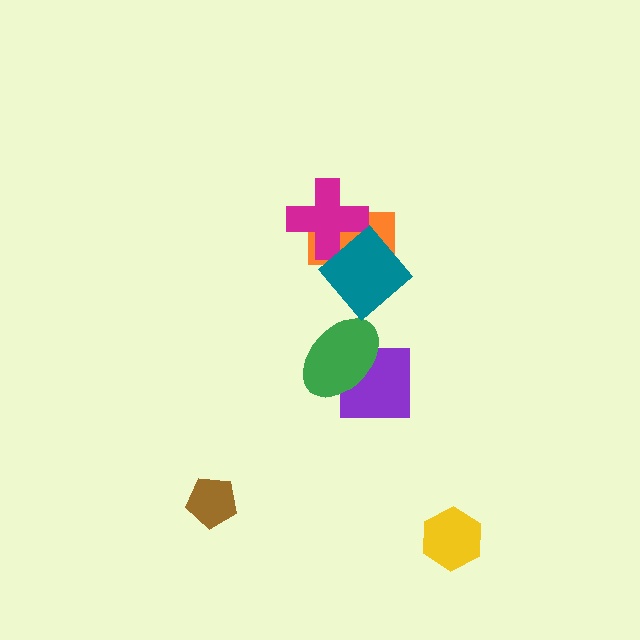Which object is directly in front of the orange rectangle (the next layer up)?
The magenta cross is directly in front of the orange rectangle.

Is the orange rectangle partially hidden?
Yes, it is partially covered by another shape.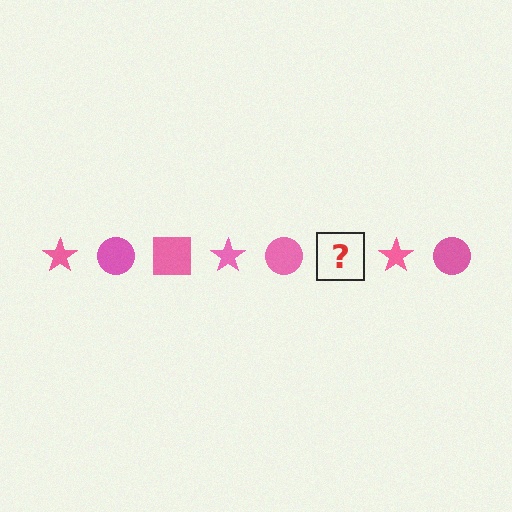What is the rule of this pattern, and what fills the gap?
The rule is that the pattern cycles through star, circle, square shapes in pink. The gap should be filled with a pink square.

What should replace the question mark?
The question mark should be replaced with a pink square.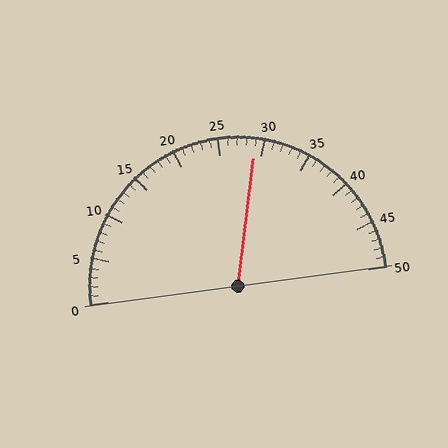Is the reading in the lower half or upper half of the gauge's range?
The reading is in the upper half of the range (0 to 50).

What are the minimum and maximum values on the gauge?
The gauge ranges from 0 to 50.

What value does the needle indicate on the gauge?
The needle indicates approximately 29.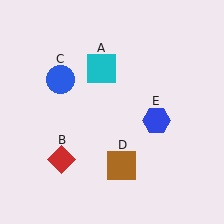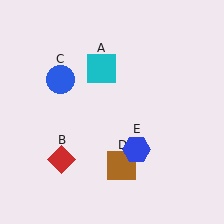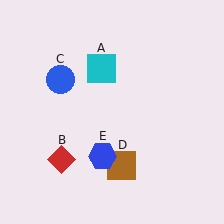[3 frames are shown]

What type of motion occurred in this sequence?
The blue hexagon (object E) rotated clockwise around the center of the scene.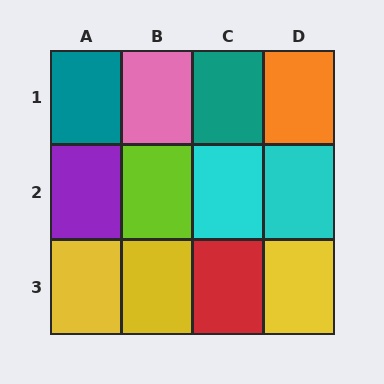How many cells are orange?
1 cell is orange.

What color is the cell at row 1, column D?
Orange.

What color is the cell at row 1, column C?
Teal.